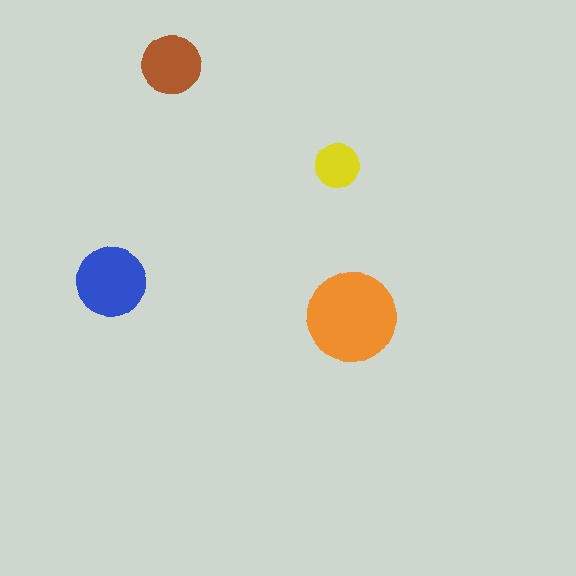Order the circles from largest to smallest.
the orange one, the blue one, the brown one, the yellow one.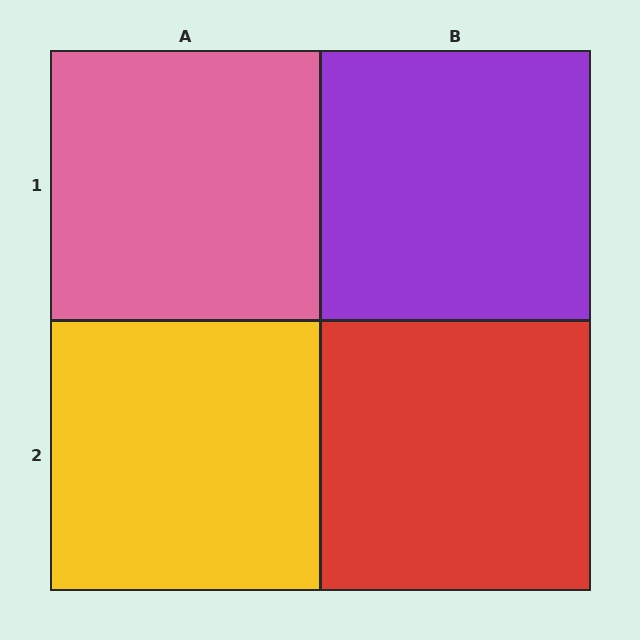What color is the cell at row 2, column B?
Red.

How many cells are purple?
1 cell is purple.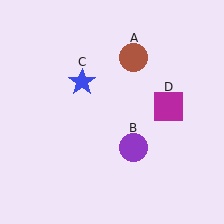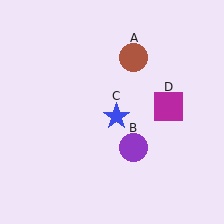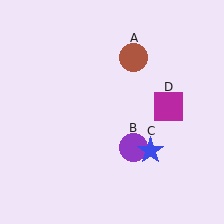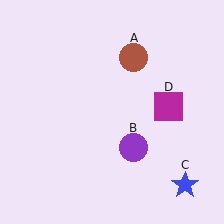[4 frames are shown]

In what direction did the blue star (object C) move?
The blue star (object C) moved down and to the right.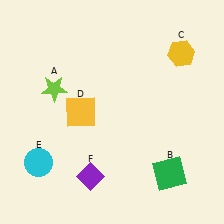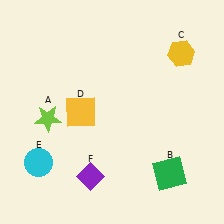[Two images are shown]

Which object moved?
The lime star (A) moved down.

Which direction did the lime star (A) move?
The lime star (A) moved down.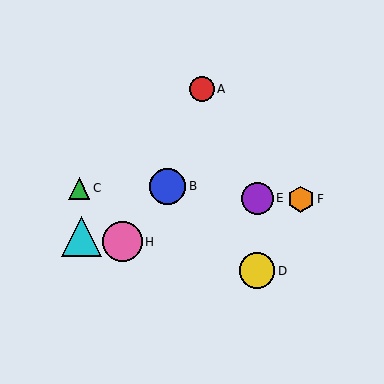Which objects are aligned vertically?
Objects D, E are aligned vertically.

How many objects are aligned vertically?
2 objects (D, E) are aligned vertically.